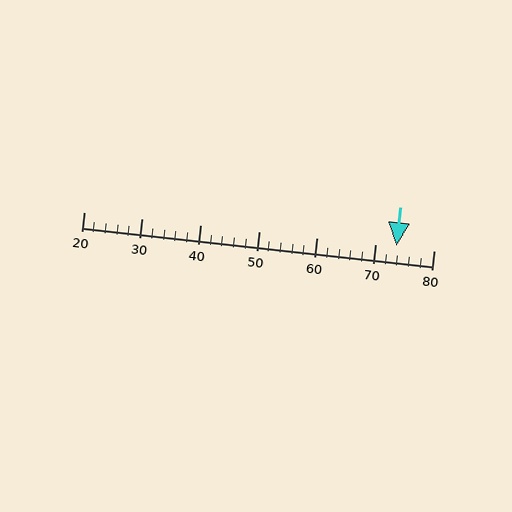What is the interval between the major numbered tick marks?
The major tick marks are spaced 10 units apart.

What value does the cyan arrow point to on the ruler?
The cyan arrow points to approximately 74.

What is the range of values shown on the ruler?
The ruler shows values from 20 to 80.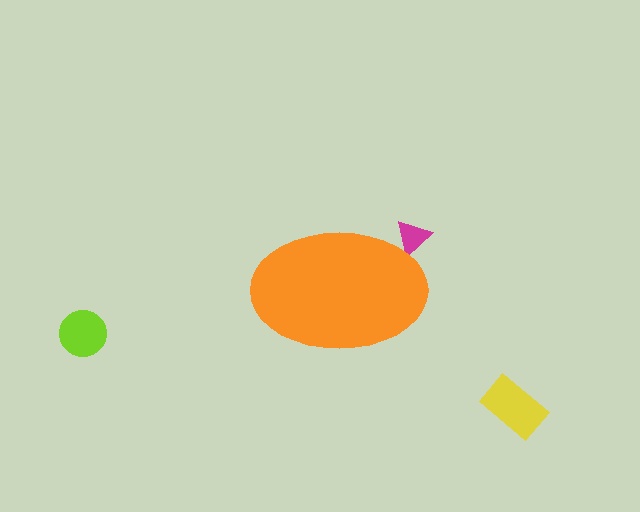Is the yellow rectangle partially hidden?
No, the yellow rectangle is fully visible.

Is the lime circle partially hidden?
No, the lime circle is fully visible.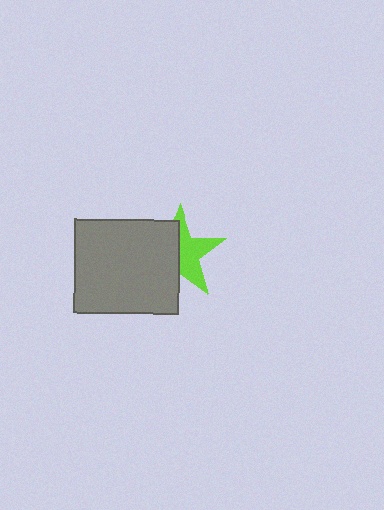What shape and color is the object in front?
The object in front is a gray rectangle.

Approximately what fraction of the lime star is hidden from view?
Roughly 49% of the lime star is hidden behind the gray rectangle.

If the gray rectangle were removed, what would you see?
You would see the complete lime star.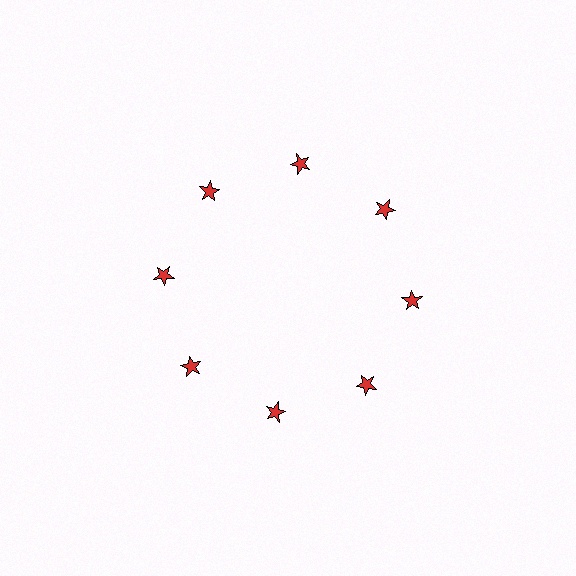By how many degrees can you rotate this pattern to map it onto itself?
The pattern maps onto itself every 45 degrees of rotation.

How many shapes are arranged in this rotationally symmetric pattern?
There are 8 shapes, arranged in 8 groups of 1.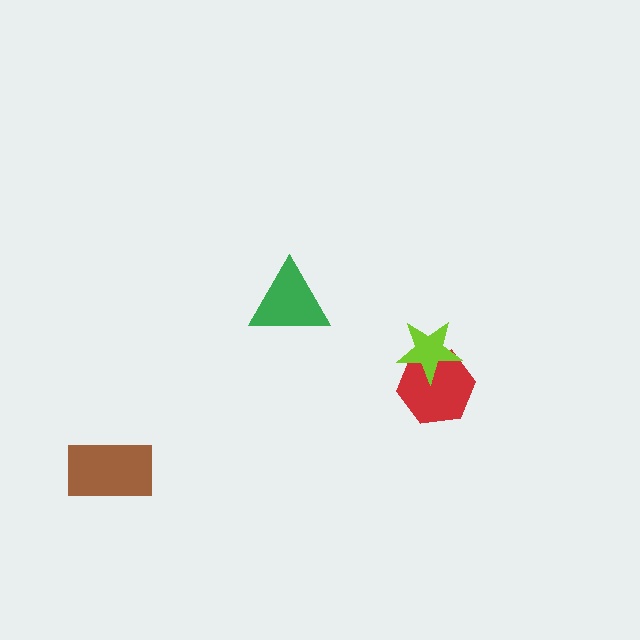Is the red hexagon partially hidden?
Yes, it is partially covered by another shape.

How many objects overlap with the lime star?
1 object overlaps with the lime star.